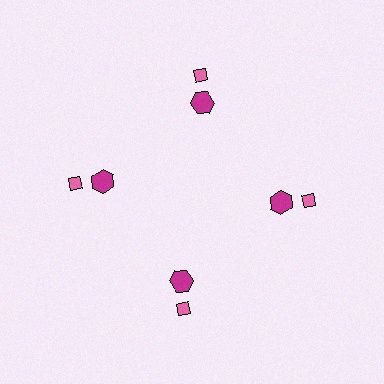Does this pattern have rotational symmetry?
Yes, this pattern has 4-fold rotational symmetry. It looks the same after rotating 90 degrees around the center.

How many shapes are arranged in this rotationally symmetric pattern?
There are 8 shapes, arranged in 4 groups of 2.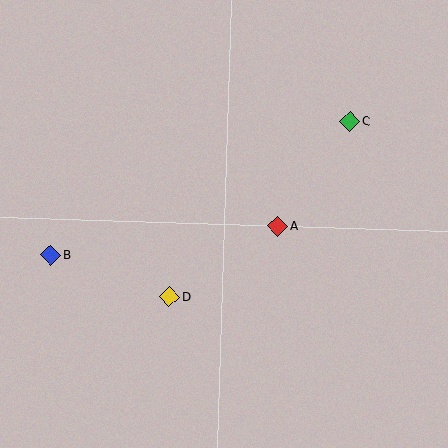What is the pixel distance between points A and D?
The distance between A and D is 130 pixels.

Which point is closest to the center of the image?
Point A at (278, 226) is closest to the center.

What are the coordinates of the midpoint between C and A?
The midpoint between C and A is at (314, 174).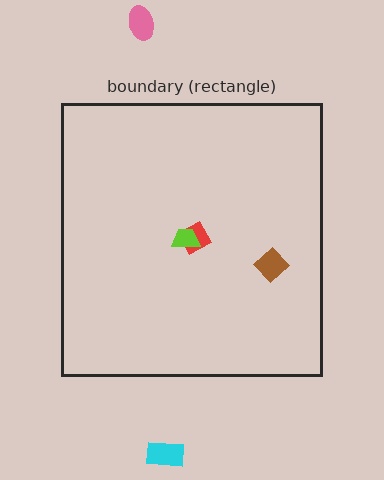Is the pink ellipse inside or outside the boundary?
Outside.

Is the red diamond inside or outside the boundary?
Inside.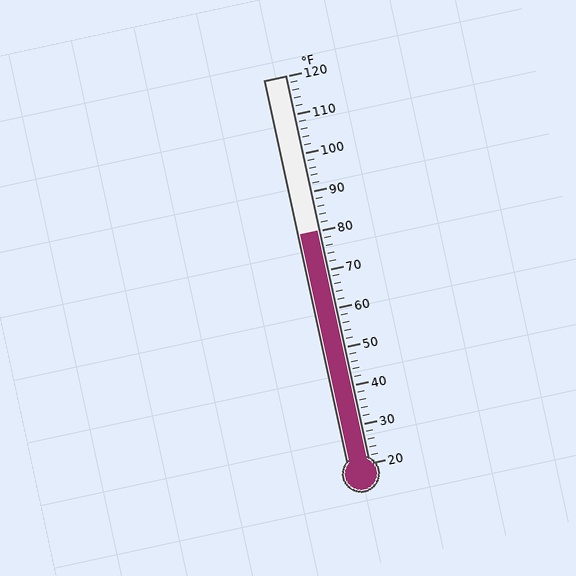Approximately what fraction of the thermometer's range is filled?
The thermometer is filled to approximately 60% of its range.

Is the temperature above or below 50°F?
The temperature is above 50°F.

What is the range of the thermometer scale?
The thermometer scale ranges from 20°F to 120°F.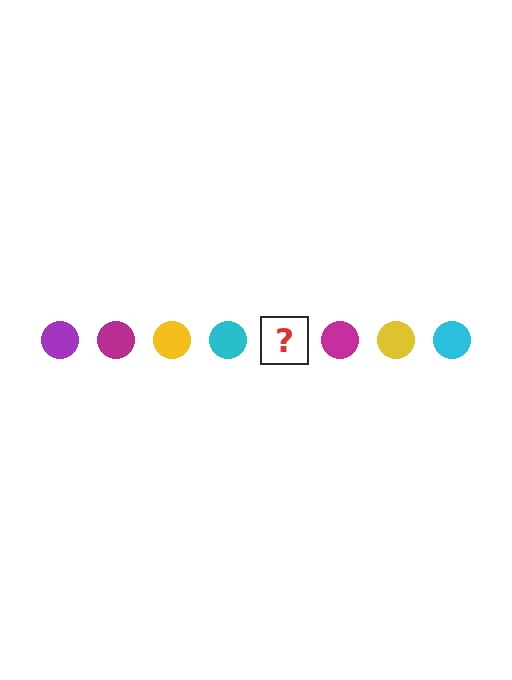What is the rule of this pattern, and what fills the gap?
The rule is that the pattern cycles through purple, magenta, yellow, cyan circles. The gap should be filled with a purple circle.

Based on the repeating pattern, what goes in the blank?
The blank should be a purple circle.